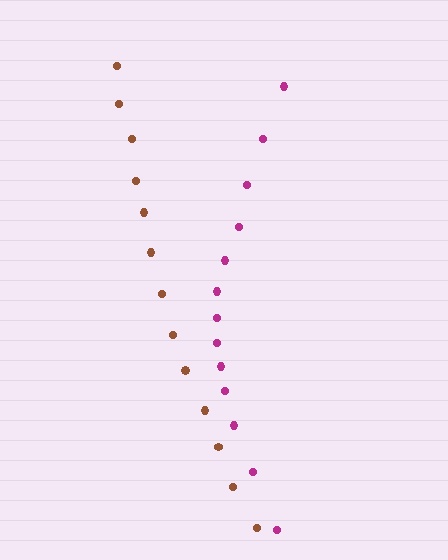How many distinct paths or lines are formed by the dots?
There are 2 distinct paths.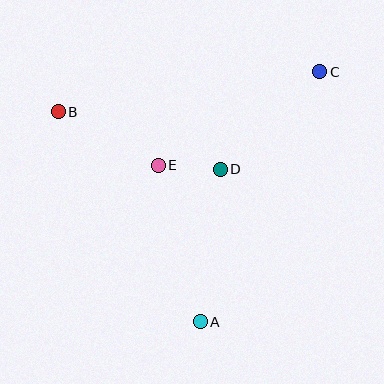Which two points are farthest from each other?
Points A and C are farthest from each other.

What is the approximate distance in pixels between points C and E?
The distance between C and E is approximately 186 pixels.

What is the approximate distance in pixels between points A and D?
The distance between A and D is approximately 154 pixels.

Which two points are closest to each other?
Points D and E are closest to each other.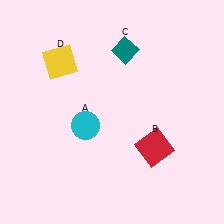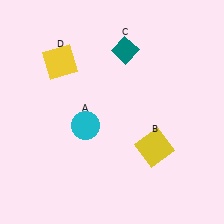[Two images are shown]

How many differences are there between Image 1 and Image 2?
There is 1 difference between the two images.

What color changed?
The square (B) changed from red in Image 1 to yellow in Image 2.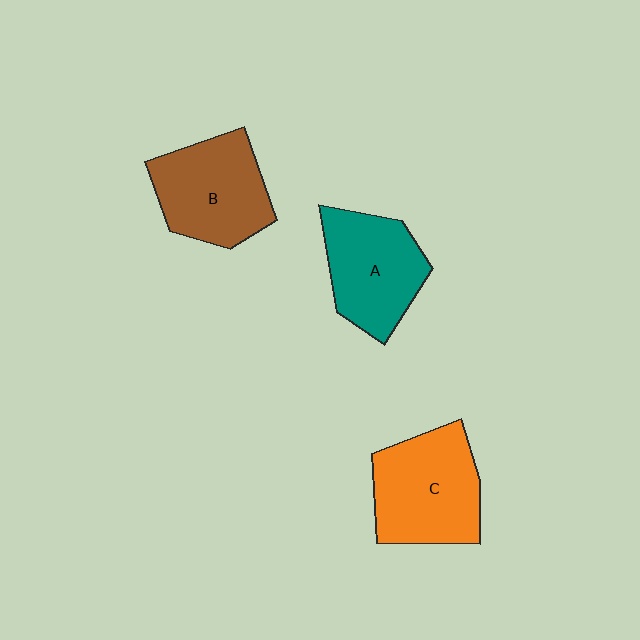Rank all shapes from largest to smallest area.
From largest to smallest: C (orange), B (brown), A (teal).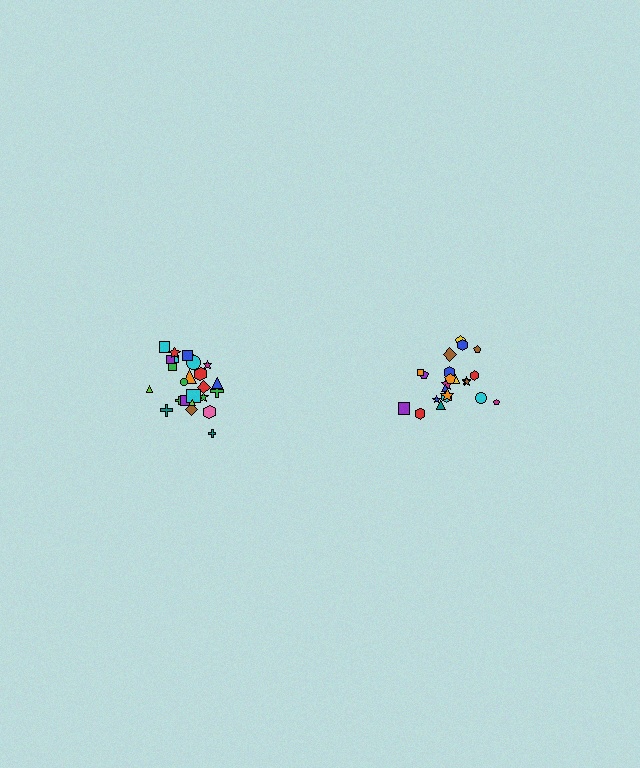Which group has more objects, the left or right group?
The left group.